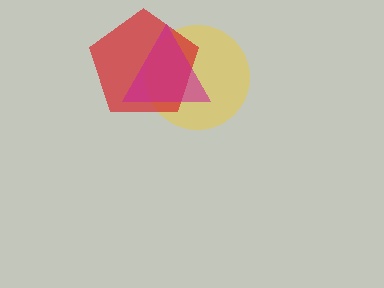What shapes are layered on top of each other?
The layered shapes are: a yellow circle, a red pentagon, a magenta triangle.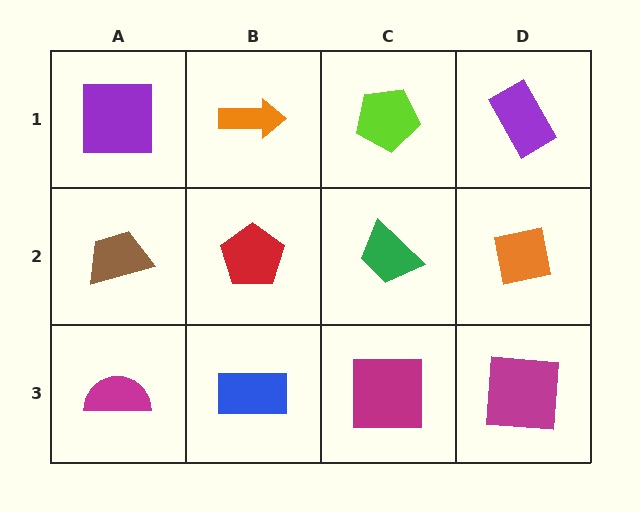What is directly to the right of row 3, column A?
A blue rectangle.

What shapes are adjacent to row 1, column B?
A red pentagon (row 2, column B), a purple square (row 1, column A), a lime pentagon (row 1, column C).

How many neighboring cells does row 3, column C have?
3.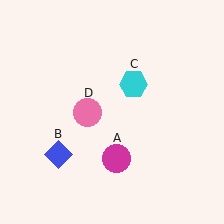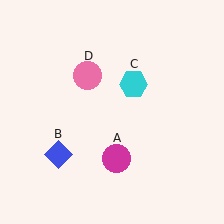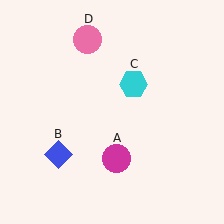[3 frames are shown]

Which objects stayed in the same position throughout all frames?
Magenta circle (object A) and blue diamond (object B) and cyan hexagon (object C) remained stationary.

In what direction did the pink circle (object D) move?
The pink circle (object D) moved up.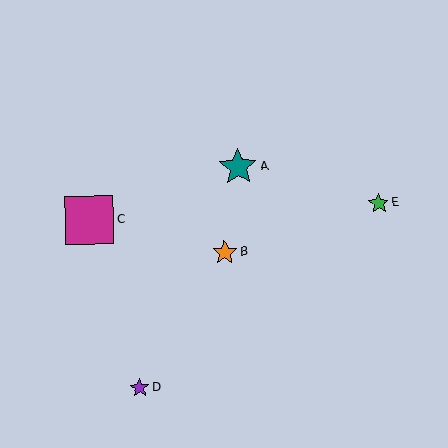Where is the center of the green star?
The center of the green star is at (379, 203).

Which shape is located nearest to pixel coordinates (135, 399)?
The purple star (labeled D) at (140, 388) is nearest to that location.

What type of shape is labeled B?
Shape B is an orange star.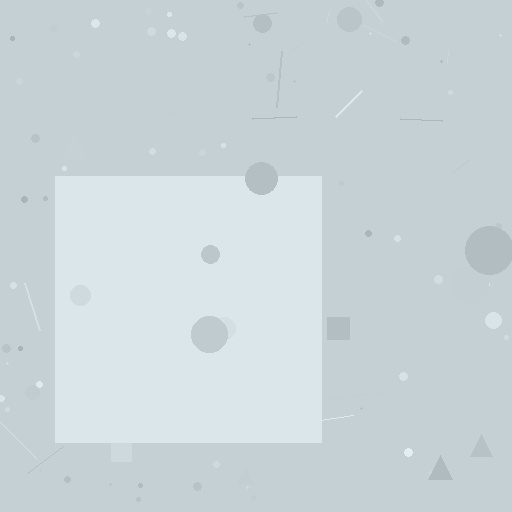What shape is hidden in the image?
A square is hidden in the image.